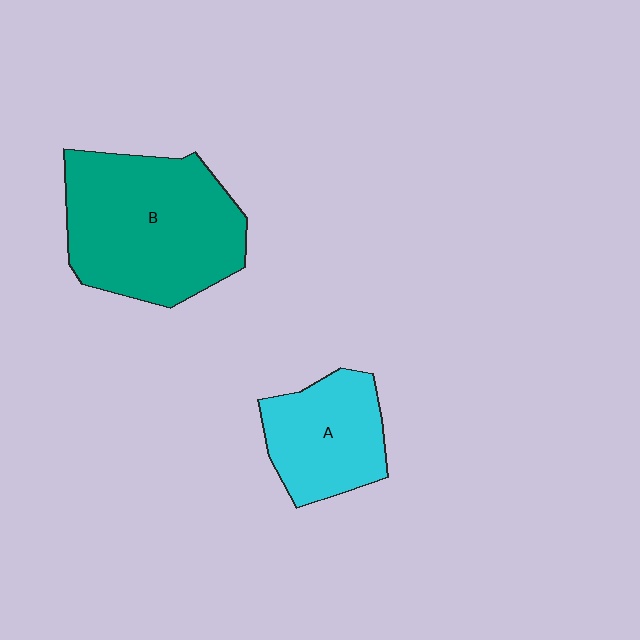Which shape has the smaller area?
Shape A (cyan).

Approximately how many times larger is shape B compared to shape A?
Approximately 1.8 times.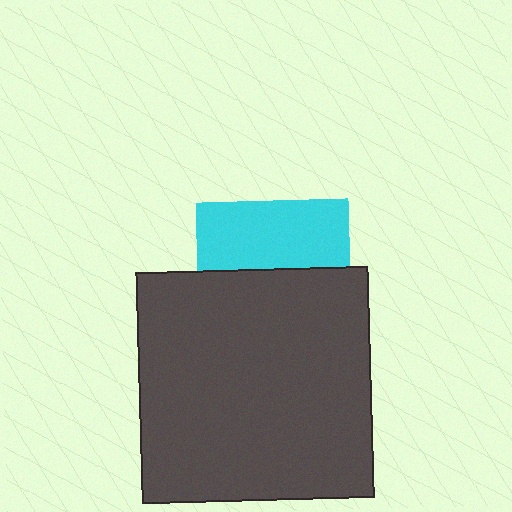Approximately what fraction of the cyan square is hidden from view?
Roughly 55% of the cyan square is hidden behind the dark gray square.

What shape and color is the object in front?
The object in front is a dark gray square.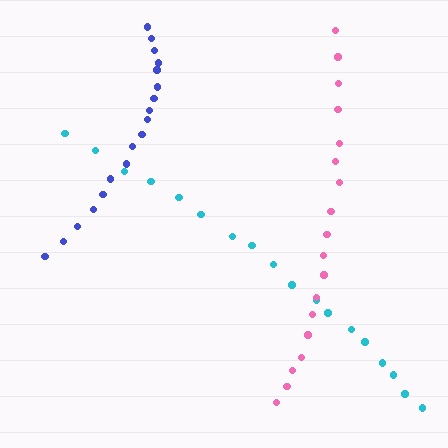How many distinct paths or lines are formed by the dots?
There are 3 distinct paths.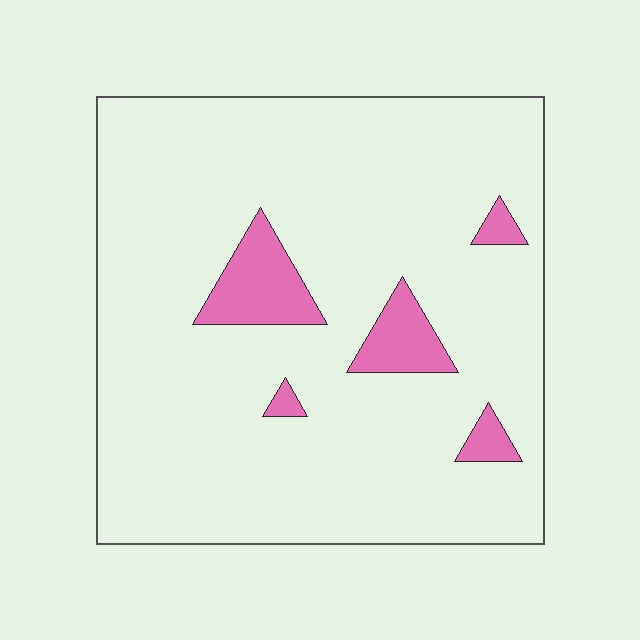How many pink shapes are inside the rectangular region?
5.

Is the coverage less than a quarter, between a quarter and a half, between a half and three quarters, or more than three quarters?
Less than a quarter.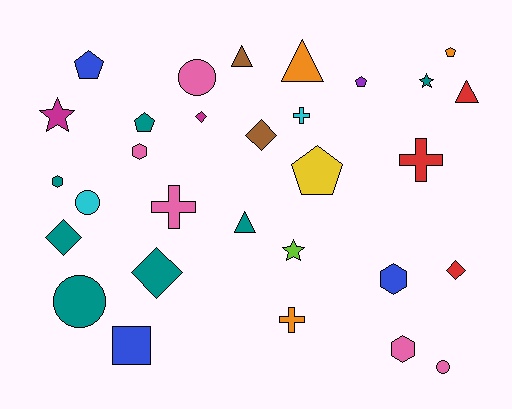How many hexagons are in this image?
There are 4 hexagons.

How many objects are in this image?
There are 30 objects.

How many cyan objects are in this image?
There are 2 cyan objects.